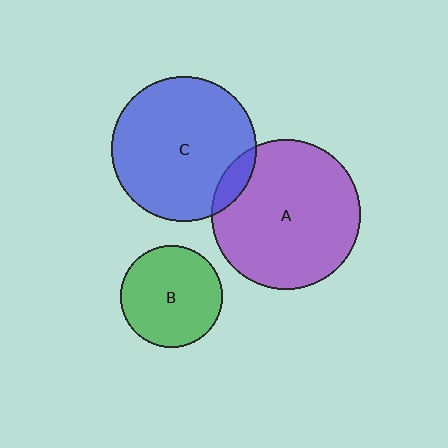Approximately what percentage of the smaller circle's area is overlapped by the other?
Approximately 10%.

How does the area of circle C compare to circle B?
Approximately 2.0 times.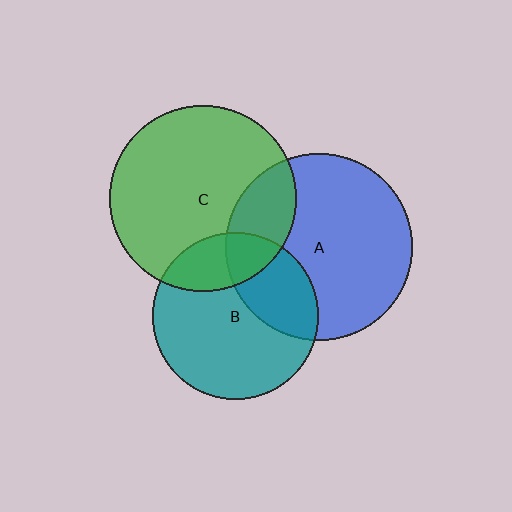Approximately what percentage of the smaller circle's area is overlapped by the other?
Approximately 30%.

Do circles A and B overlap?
Yes.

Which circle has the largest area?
Circle C (green).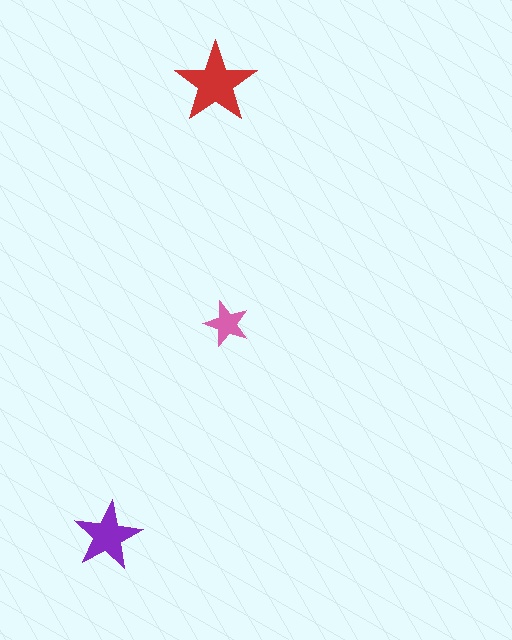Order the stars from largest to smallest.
the red one, the purple one, the pink one.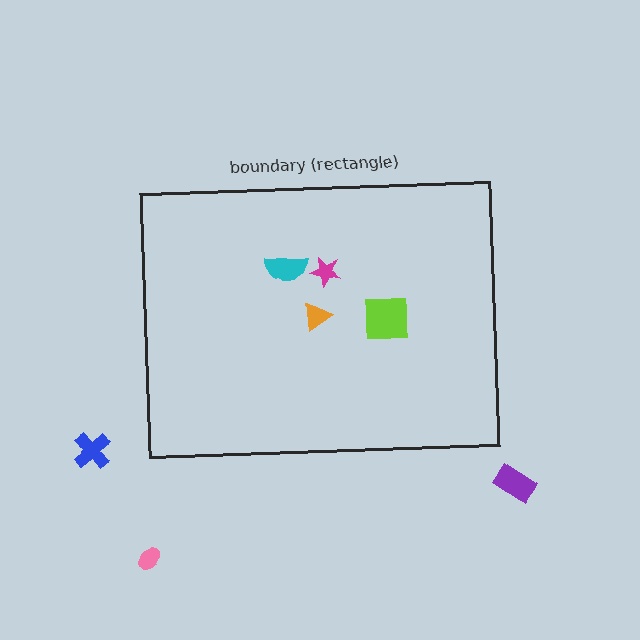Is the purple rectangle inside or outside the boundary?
Outside.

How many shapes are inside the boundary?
4 inside, 3 outside.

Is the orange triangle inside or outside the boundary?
Inside.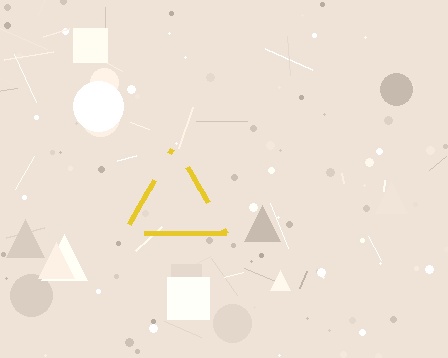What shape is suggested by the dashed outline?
The dashed outline suggests a triangle.